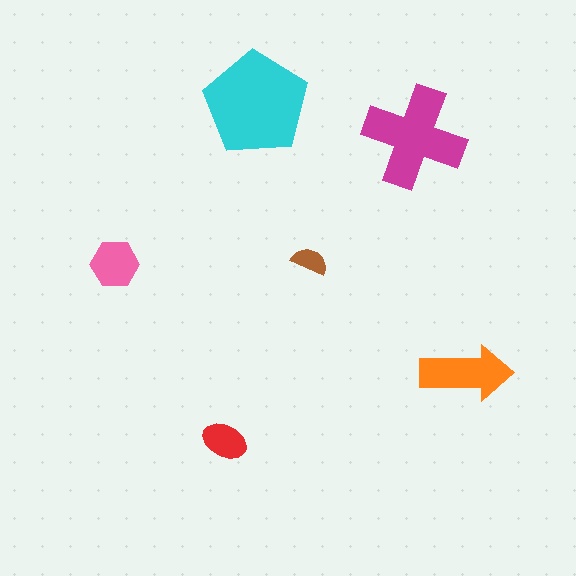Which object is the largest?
The cyan pentagon.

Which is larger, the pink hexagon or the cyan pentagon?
The cyan pentagon.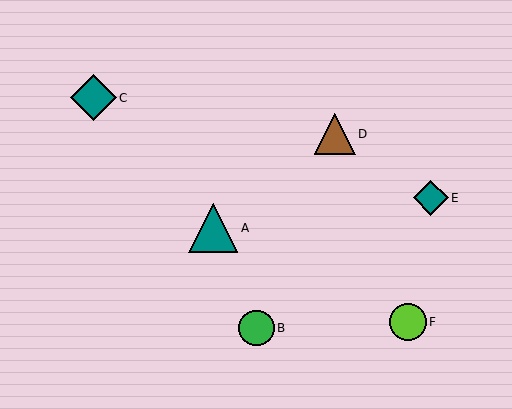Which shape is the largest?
The teal triangle (labeled A) is the largest.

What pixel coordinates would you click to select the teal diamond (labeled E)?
Click at (431, 198) to select the teal diamond E.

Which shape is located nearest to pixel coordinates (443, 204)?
The teal diamond (labeled E) at (431, 198) is nearest to that location.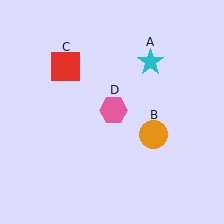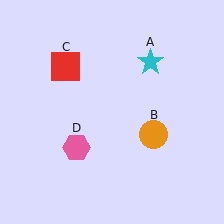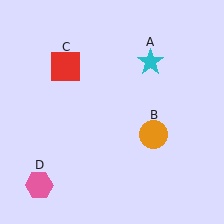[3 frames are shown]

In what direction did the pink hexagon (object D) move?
The pink hexagon (object D) moved down and to the left.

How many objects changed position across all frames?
1 object changed position: pink hexagon (object D).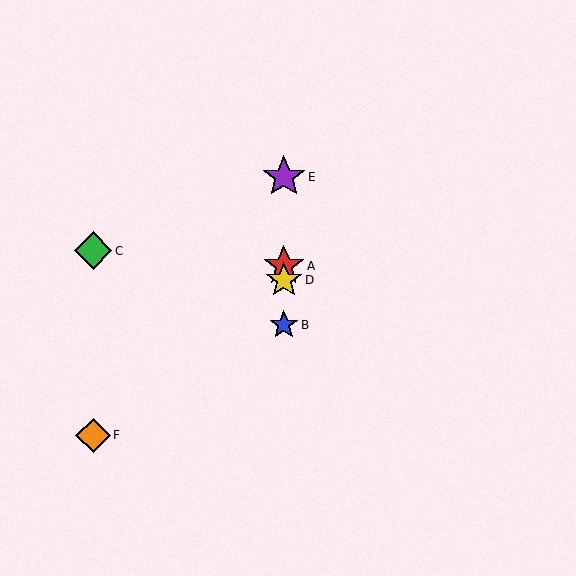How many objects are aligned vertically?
4 objects (A, B, D, E) are aligned vertically.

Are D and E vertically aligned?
Yes, both are at x≈284.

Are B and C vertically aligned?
No, B is at x≈284 and C is at x≈93.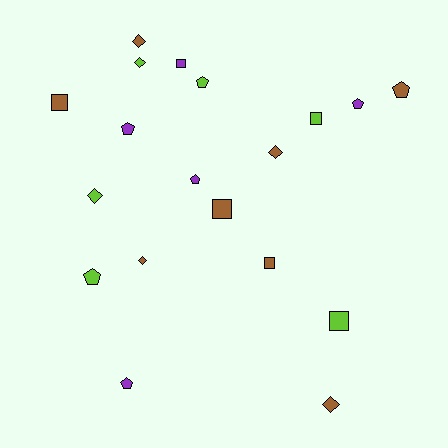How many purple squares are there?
There is 1 purple square.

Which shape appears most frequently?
Pentagon, with 7 objects.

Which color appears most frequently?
Brown, with 8 objects.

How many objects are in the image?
There are 19 objects.